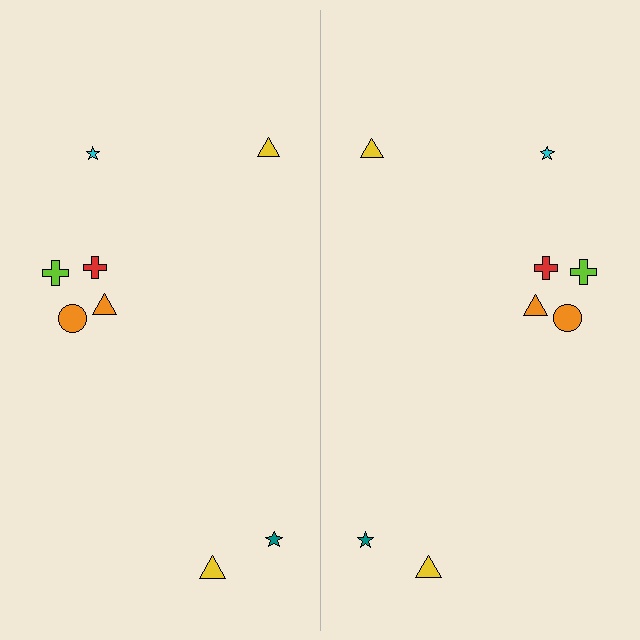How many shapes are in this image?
There are 16 shapes in this image.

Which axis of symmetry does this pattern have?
The pattern has a vertical axis of symmetry running through the center of the image.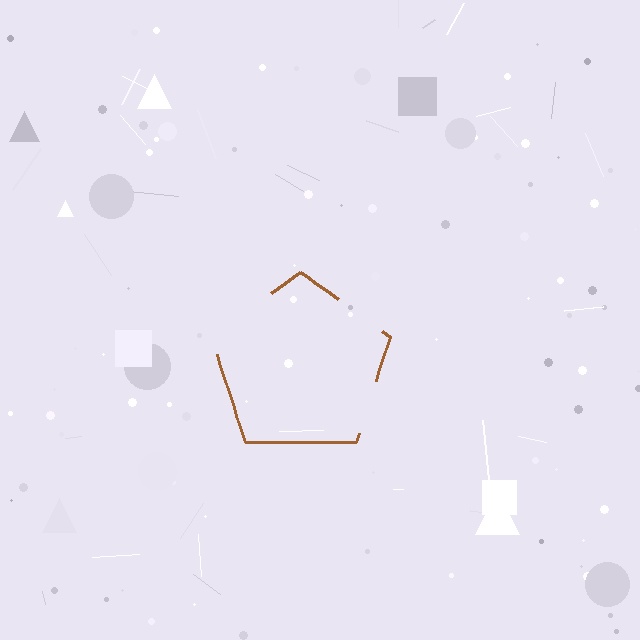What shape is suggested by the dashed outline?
The dashed outline suggests a pentagon.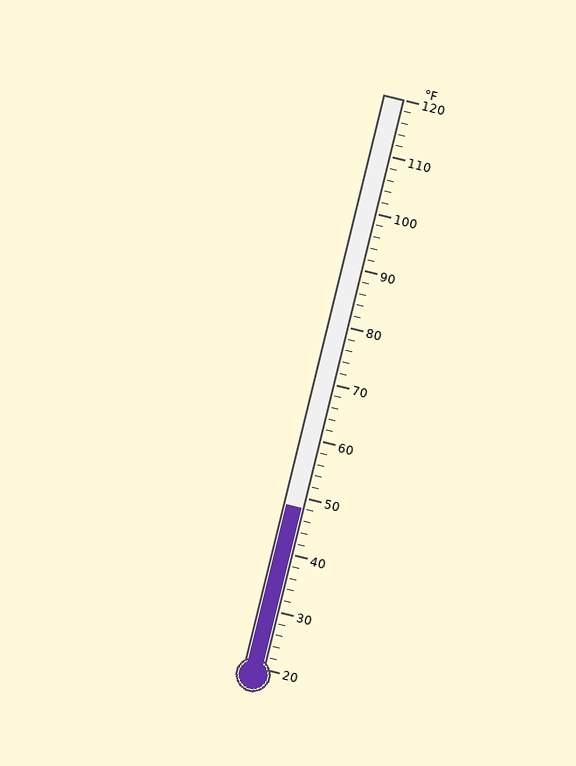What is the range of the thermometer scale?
The thermometer scale ranges from 20°F to 120°F.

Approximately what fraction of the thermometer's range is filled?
The thermometer is filled to approximately 30% of its range.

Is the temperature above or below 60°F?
The temperature is below 60°F.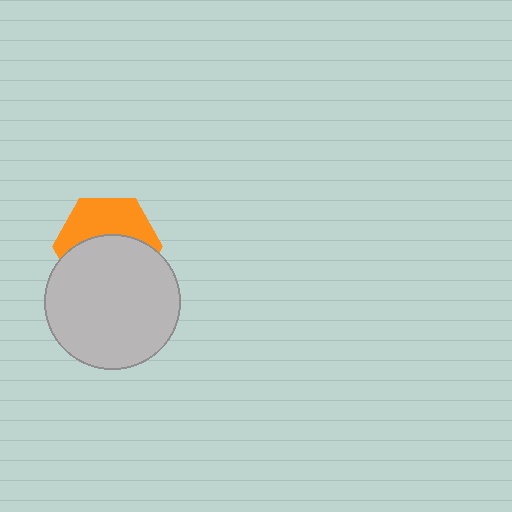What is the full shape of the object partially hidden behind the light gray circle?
The partially hidden object is an orange hexagon.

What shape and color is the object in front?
The object in front is a light gray circle.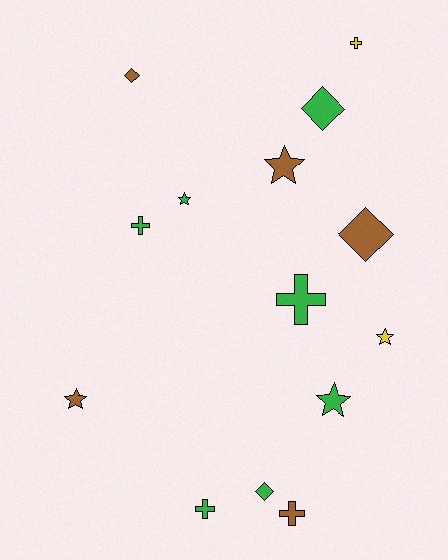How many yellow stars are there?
There is 1 yellow star.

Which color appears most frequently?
Green, with 7 objects.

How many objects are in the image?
There are 14 objects.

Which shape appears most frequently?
Cross, with 5 objects.